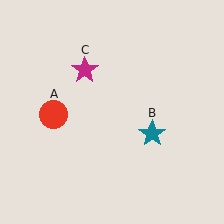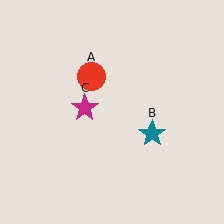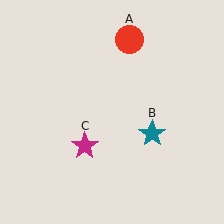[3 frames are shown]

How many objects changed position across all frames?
2 objects changed position: red circle (object A), magenta star (object C).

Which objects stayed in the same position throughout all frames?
Teal star (object B) remained stationary.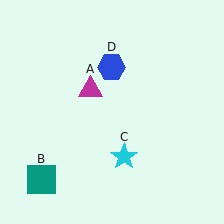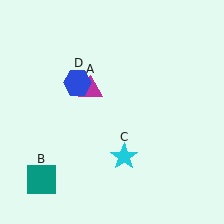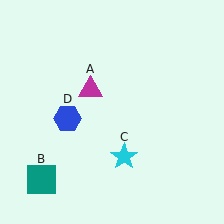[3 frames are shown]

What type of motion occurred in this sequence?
The blue hexagon (object D) rotated counterclockwise around the center of the scene.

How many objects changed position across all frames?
1 object changed position: blue hexagon (object D).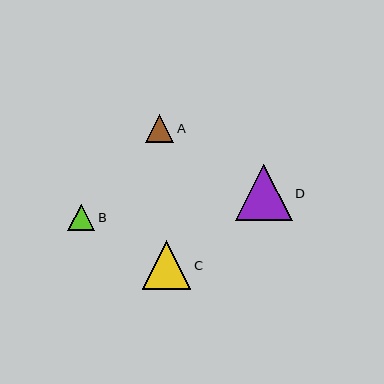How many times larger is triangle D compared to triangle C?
Triangle D is approximately 1.2 times the size of triangle C.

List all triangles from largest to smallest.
From largest to smallest: D, C, A, B.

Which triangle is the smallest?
Triangle B is the smallest with a size of approximately 27 pixels.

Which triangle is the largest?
Triangle D is the largest with a size of approximately 57 pixels.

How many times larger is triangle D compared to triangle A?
Triangle D is approximately 2.0 times the size of triangle A.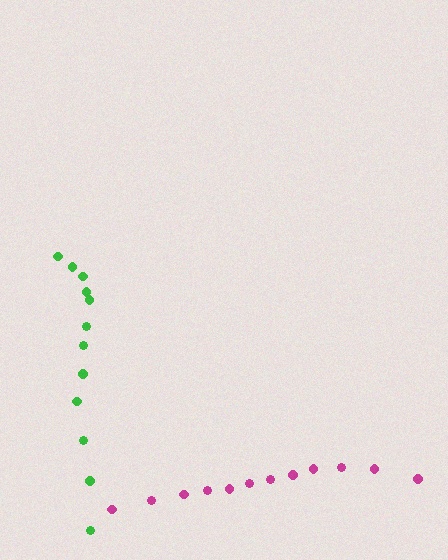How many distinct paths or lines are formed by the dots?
There are 2 distinct paths.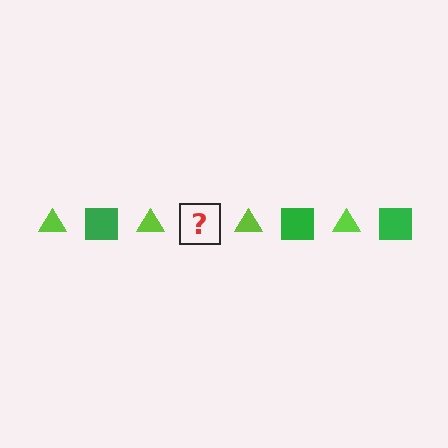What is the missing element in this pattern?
The missing element is a green square.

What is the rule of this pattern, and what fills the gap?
The rule is that the pattern alternates between lime triangle and green square. The gap should be filled with a green square.